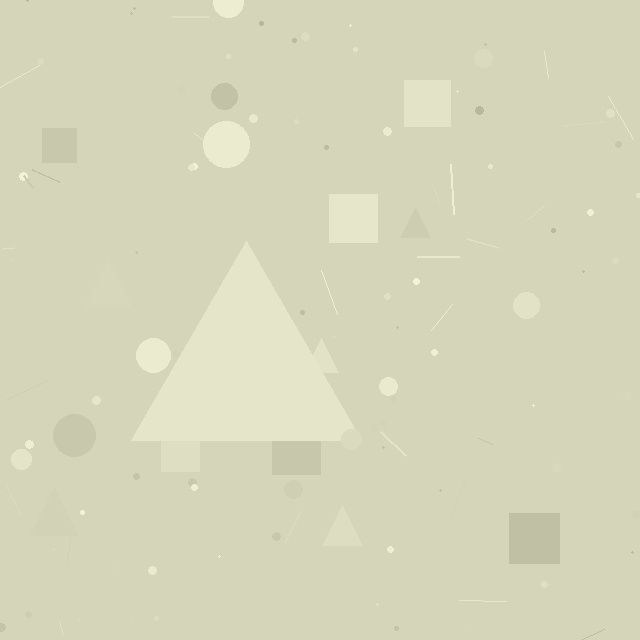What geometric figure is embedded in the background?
A triangle is embedded in the background.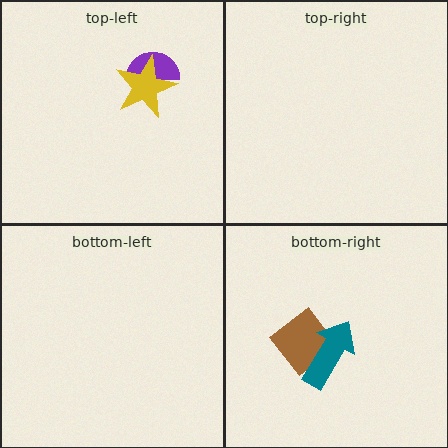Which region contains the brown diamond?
The bottom-right region.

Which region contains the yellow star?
The top-left region.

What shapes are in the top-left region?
The purple semicircle, the yellow star.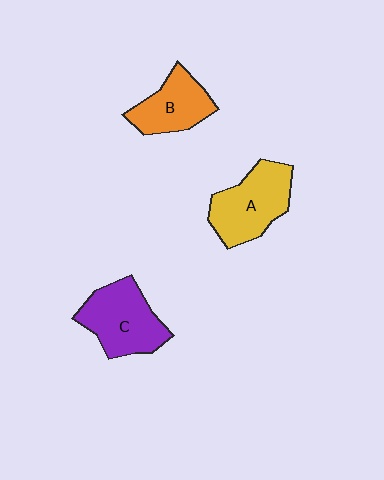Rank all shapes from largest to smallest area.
From largest to smallest: C (purple), A (yellow), B (orange).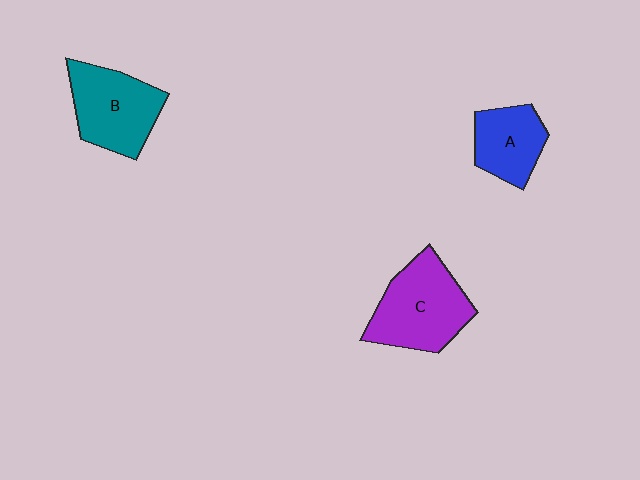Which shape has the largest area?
Shape C (purple).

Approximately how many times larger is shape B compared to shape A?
Approximately 1.4 times.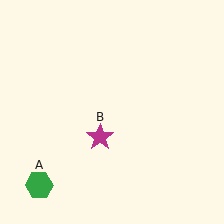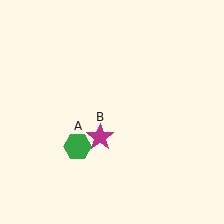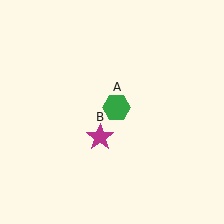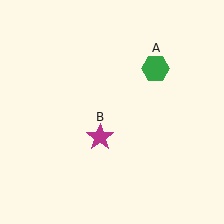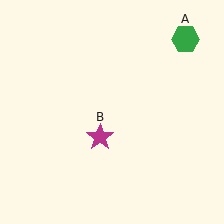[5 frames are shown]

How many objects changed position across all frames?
1 object changed position: green hexagon (object A).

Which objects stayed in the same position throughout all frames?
Magenta star (object B) remained stationary.